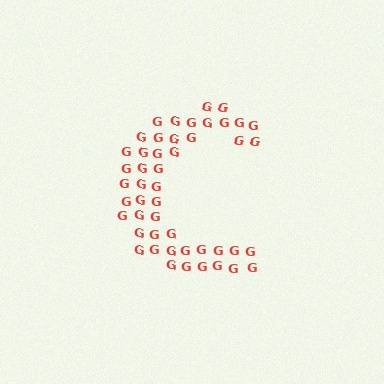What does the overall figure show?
The overall figure shows the letter C.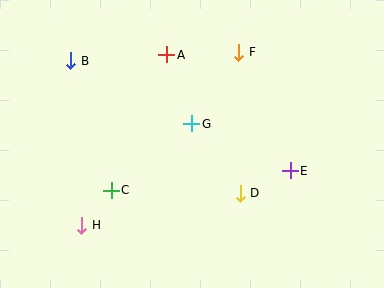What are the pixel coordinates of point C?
Point C is at (111, 190).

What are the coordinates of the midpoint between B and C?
The midpoint between B and C is at (91, 125).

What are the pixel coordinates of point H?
Point H is at (82, 225).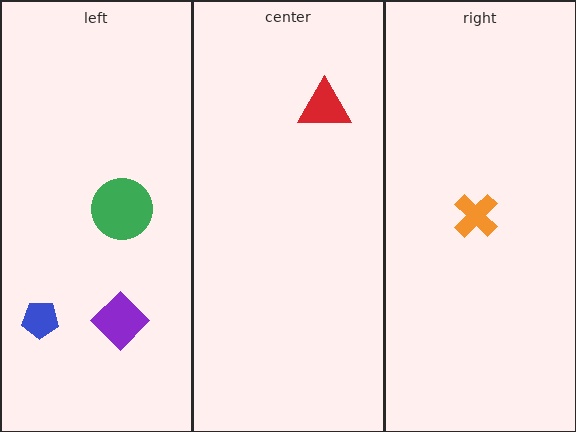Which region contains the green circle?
The left region.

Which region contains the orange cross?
The right region.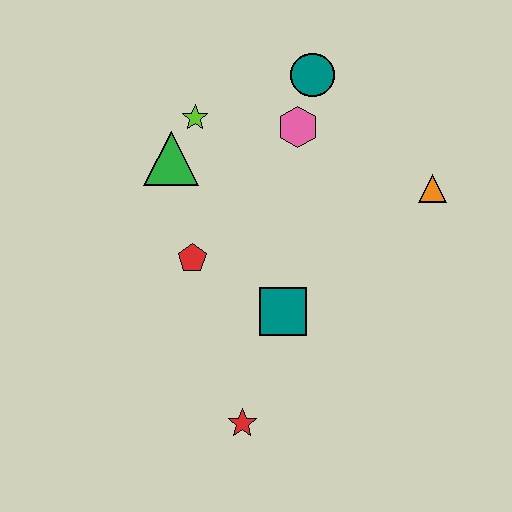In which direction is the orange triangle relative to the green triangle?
The orange triangle is to the right of the green triangle.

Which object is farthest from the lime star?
The red star is farthest from the lime star.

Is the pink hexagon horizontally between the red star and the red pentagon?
No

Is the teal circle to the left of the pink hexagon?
No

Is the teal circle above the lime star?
Yes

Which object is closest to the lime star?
The green triangle is closest to the lime star.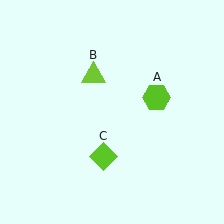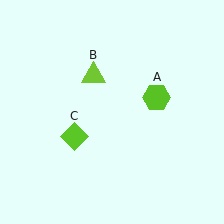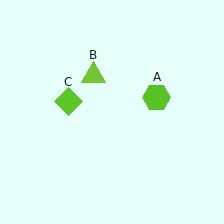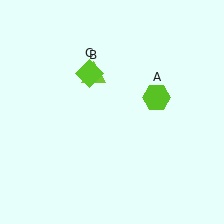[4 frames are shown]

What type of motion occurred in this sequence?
The lime diamond (object C) rotated clockwise around the center of the scene.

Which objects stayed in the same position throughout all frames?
Lime hexagon (object A) and lime triangle (object B) remained stationary.